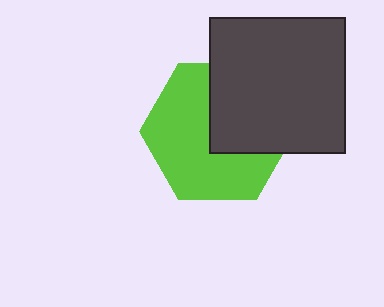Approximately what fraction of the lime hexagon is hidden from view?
Roughly 39% of the lime hexagon is hidden behind the dark gray square.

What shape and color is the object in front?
The object in front is a dark gray square.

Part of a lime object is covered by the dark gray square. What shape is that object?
It is a hexagon.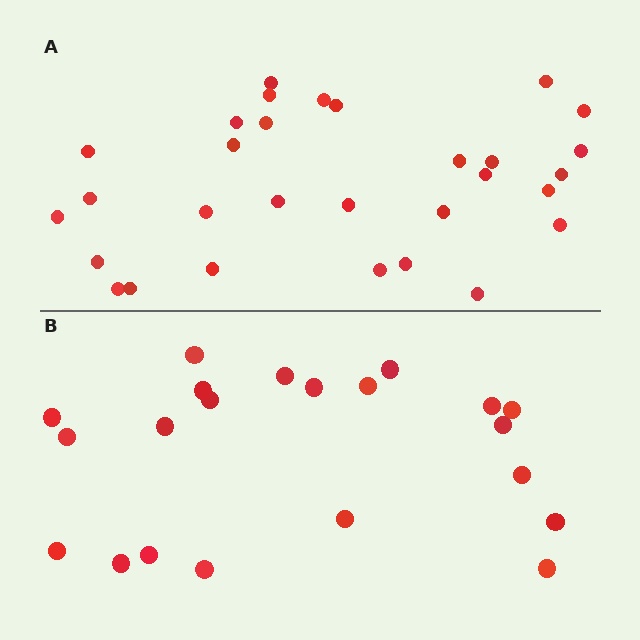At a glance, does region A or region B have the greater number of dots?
Region A (the top region) has more dots.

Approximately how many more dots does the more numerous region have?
Region A has roughly 8 or so more dots than region B.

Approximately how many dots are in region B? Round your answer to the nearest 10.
About 20 dots. (The exact count is 21, which rounds to 20.)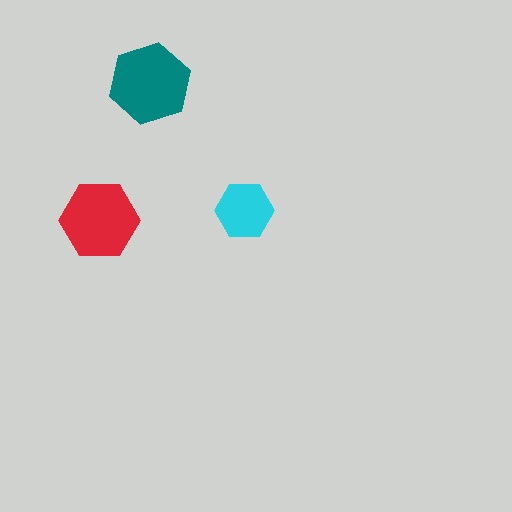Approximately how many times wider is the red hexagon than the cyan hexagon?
About 1.5 times wider.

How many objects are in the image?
There are 3 objects in the image.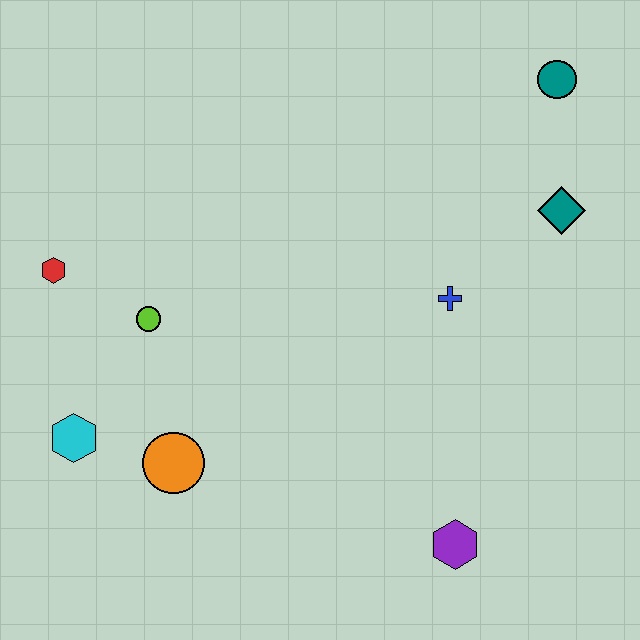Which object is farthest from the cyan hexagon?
The teal circle is farthest from the cyan hexagon.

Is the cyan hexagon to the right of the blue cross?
No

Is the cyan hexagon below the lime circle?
Yes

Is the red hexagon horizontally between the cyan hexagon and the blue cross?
No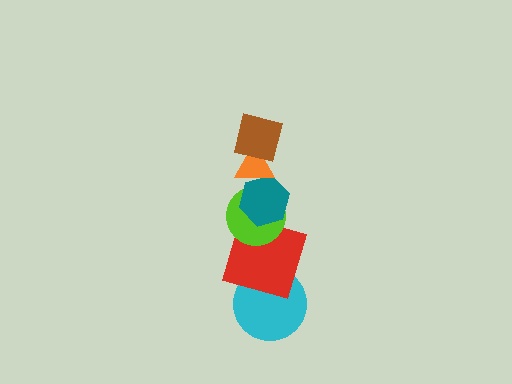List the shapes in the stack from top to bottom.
From top to bottom: the brown square, the orange triangle, the teal hexagon, the lime circle, the red square, the cyan circle.